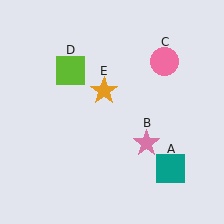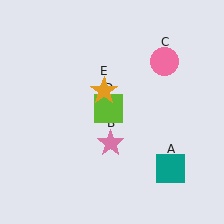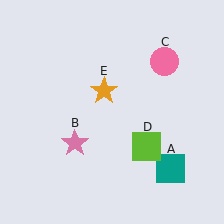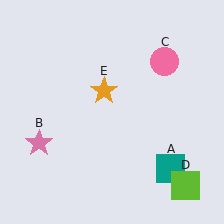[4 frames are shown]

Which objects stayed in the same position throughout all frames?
Teal square (object A) and pink circle (object C) and orange star (object E) remained stationary.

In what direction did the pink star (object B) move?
The pink star (object B) moved left.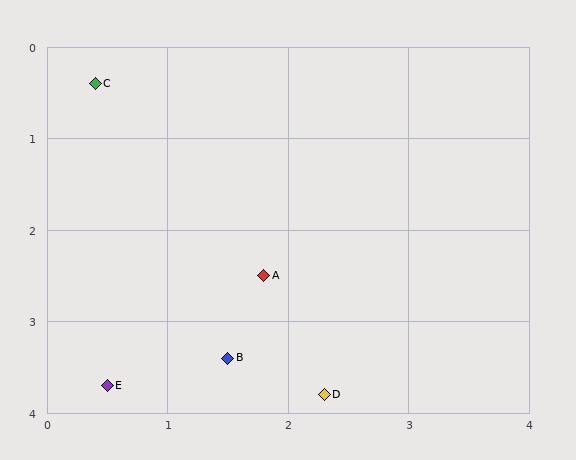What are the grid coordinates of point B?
Point B is at approximately (1.5, 3.4).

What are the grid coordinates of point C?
Point C is at approximately (0.4, 0.4).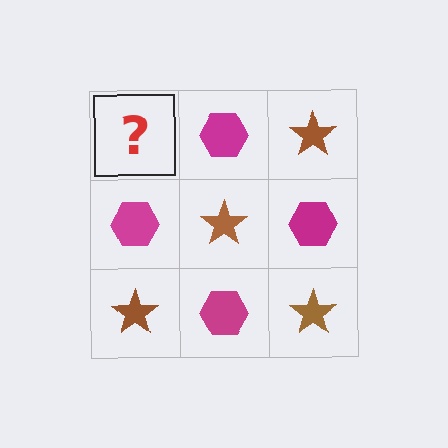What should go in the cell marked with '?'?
The missing cell should contain a brown star.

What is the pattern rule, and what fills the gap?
The rule is that it alternates brown star and magenta hexagon in a checkerboard pattern. The gap should be filled with a brown star.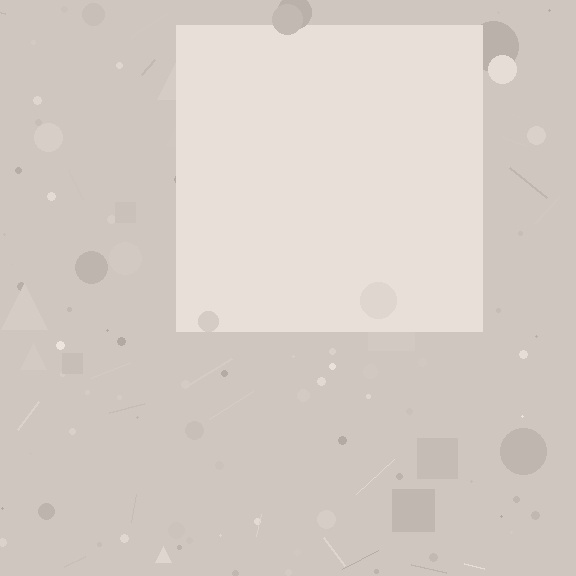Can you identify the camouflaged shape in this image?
The camouflaged shape is a square.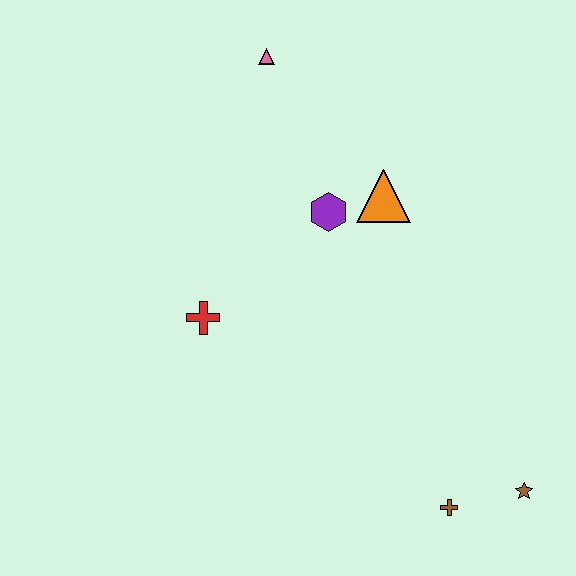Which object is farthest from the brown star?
The pink triangle is farthest from the brown star.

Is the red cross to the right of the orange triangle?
No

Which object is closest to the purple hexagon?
The orange triangle is closest to the purple hexagon.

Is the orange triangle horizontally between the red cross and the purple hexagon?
No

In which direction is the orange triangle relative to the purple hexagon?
The orange triangle is to the right of the purple hexagon.